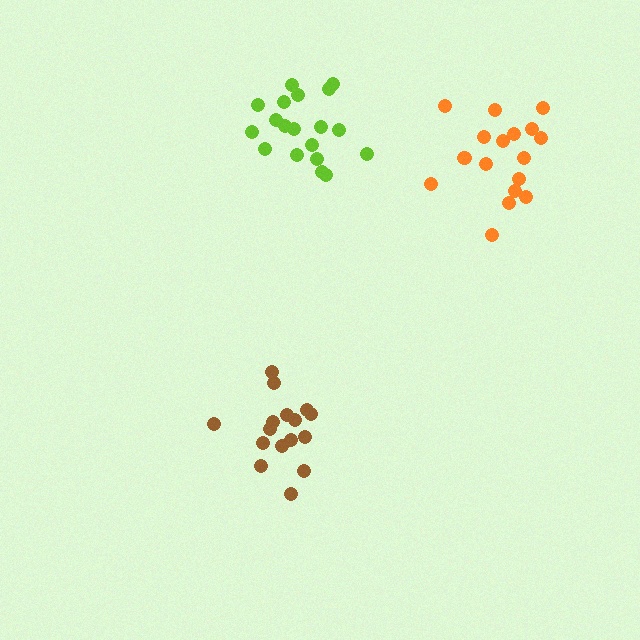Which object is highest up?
The lime cluster is topmost.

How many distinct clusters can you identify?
There are 3 distinct clusters.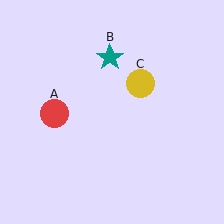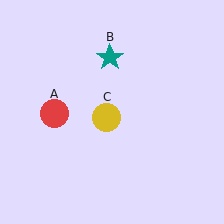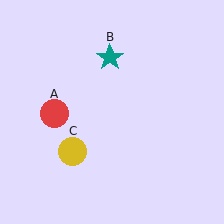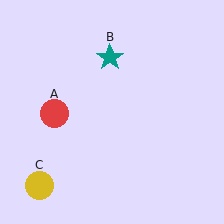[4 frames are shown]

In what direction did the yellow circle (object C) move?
The yellow circle (object C) moved down and to the left.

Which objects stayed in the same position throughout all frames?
Red circle (object A) and teal star (object B) remained stationary.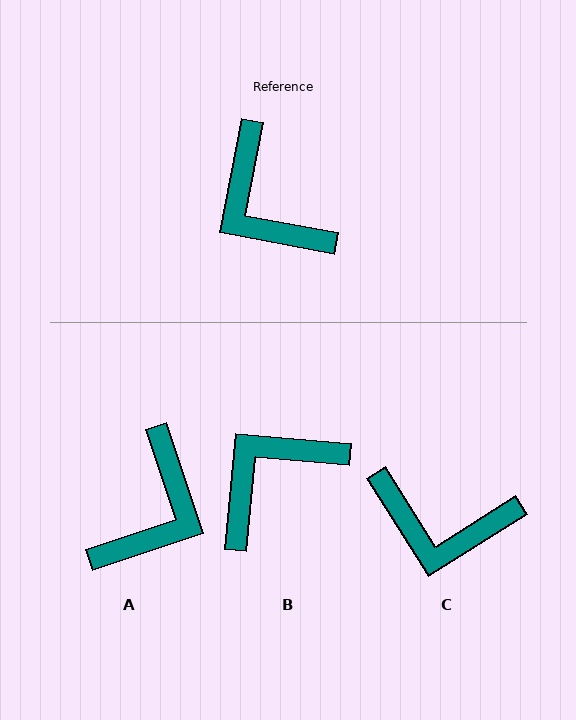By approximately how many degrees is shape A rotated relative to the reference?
Approximately 119 degrees counter-clockwise.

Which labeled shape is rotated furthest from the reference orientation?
A, about 119 degrees away.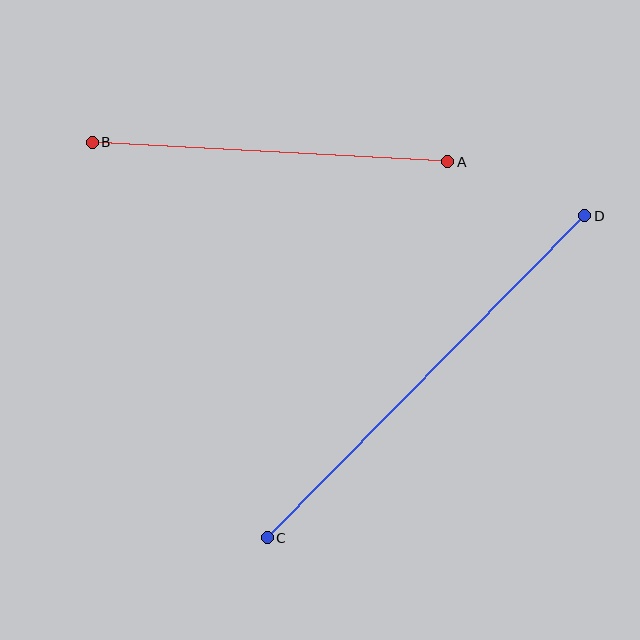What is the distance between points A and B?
The distance is approximately 356 pixels.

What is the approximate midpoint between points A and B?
The midpoint is at approximately (270, 152) pixels.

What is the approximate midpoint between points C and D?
The midpoint is at approximately (426, 377) pixels.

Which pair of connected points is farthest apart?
Points C and D are farthest apart.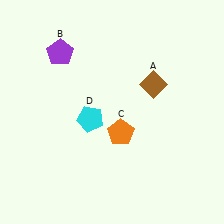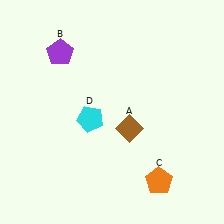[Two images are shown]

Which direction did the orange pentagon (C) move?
The orange pentagon (C) moved down.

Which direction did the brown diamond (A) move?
The brown diamond (A) moved down.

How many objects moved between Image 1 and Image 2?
2 objects moved between the two images.